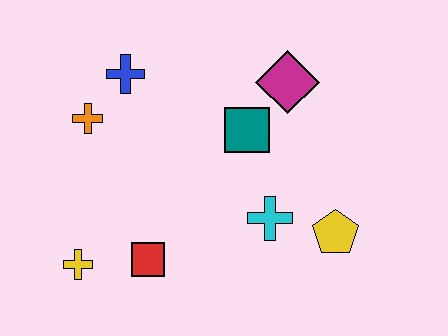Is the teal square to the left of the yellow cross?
No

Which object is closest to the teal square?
The magenta diamond is closest to the teal square.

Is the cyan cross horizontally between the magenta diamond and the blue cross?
Yes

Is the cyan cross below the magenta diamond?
Yes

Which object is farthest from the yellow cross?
The magenta diamond is farthest from the yellow cross.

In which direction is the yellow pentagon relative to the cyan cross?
The yellow pentagon is to the right of the cyan cross.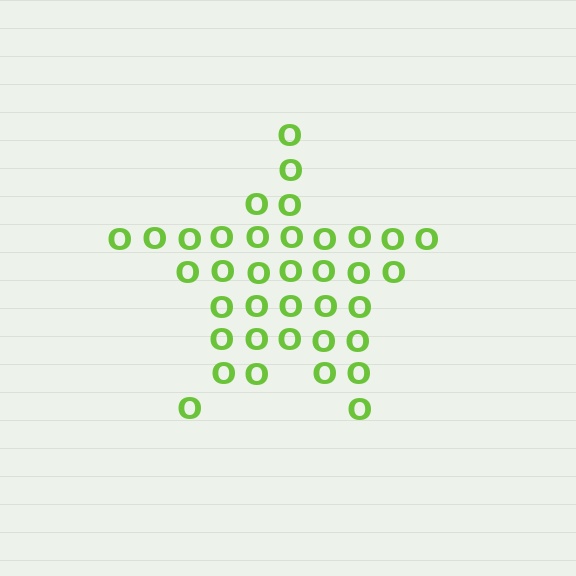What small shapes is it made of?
It is made of small letter O's.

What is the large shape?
The large shape is a star.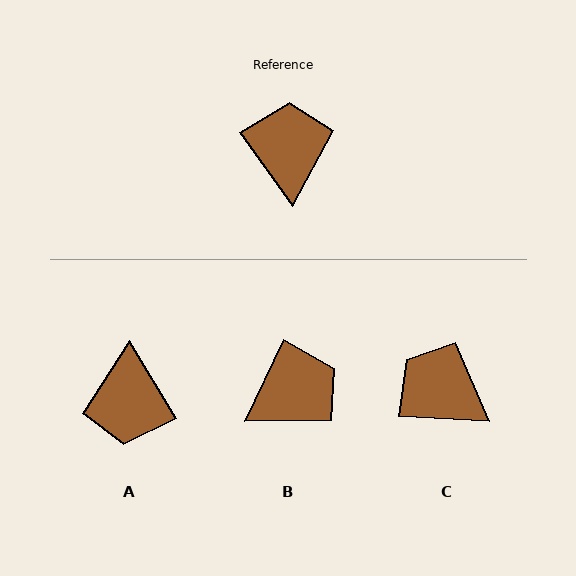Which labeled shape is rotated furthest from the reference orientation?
A, about 175 degrees away.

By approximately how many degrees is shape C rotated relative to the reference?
Approximately 51 degrees counter-clockwise.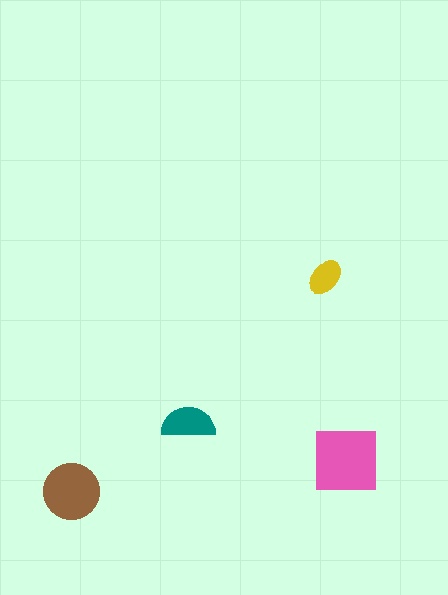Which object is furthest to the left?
The brown circle is leftmost.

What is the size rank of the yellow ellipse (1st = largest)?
4th.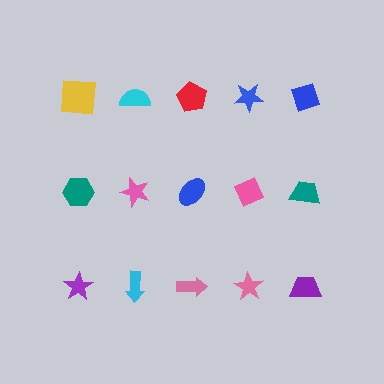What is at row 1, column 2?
A cyan semicircle.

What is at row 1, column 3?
A red pentagon.